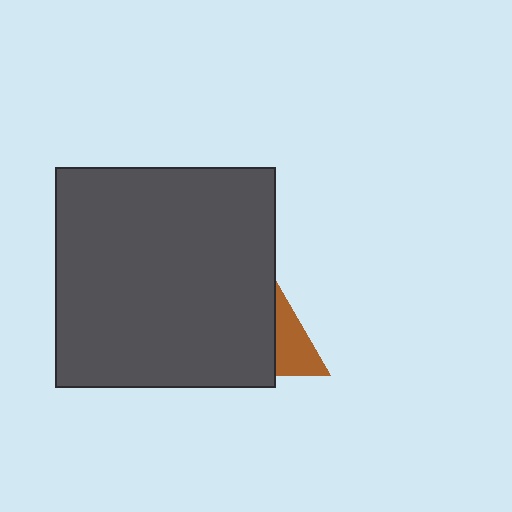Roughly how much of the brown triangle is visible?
A small part of it is visible (roughly 38%).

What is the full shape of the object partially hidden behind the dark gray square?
The partially hidden object is a brown triangle.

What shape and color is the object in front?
The object in front is a dark gray square.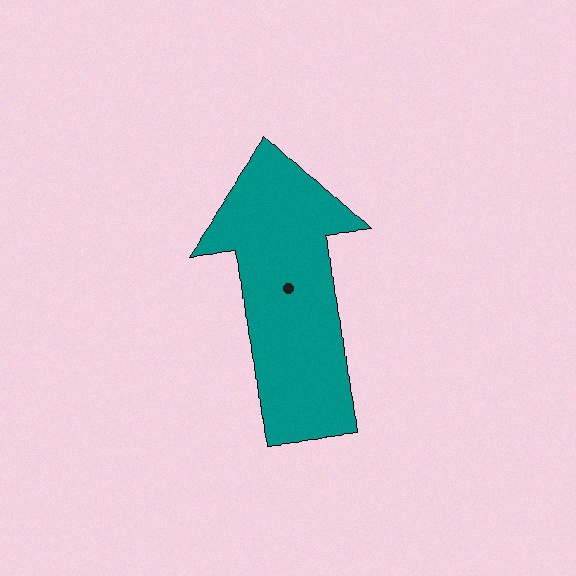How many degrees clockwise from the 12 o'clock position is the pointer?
Approximately 354 degrees.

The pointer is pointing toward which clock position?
Roughly 12 o'clock.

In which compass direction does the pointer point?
North.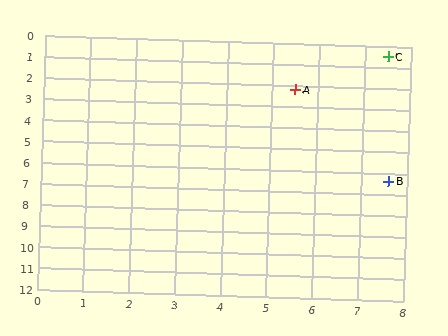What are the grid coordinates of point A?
Point A is at approximately (5.5, 2.2).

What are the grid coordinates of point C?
Point C is at approximately (7.5, 0.5).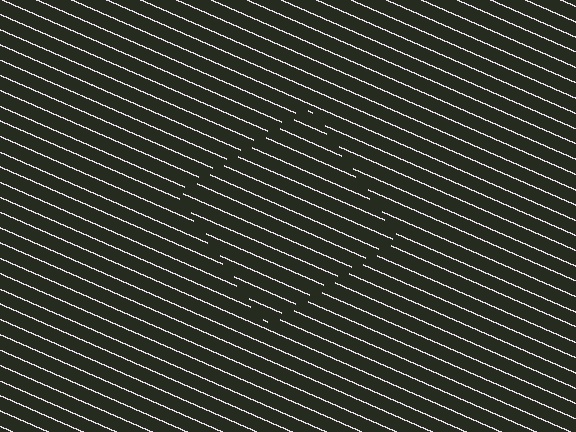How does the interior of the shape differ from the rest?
The interior of the shape contains the same grating, shifted by half a period — the contour is defined by the phase discontinuity where line-ends from the inner and outer gratings abut.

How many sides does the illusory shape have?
4 sides — the line-ends trace a square.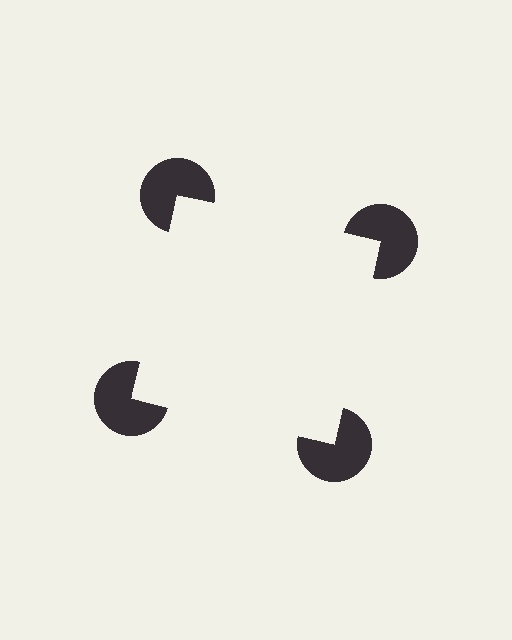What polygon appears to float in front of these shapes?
An illusory square — its edges are inferred from the aligned wedge cuts in the pac-man discs, not physically drawn.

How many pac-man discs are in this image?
There are 4 — one at each vertex of the illusory square.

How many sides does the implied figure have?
4 sides.